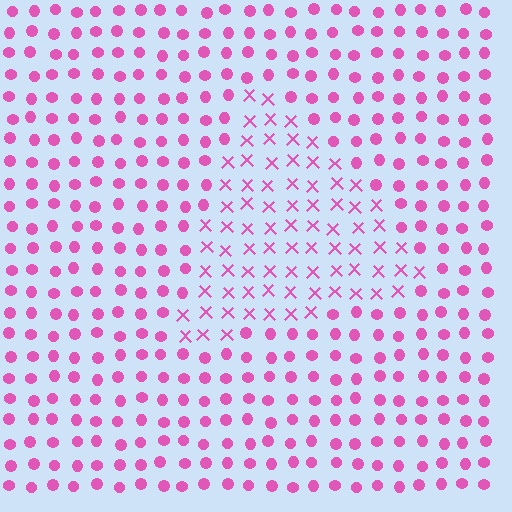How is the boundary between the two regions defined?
The boundary is defined by a change in element shape: X marks inside vs. circles outside. All elements share the same color and spacing.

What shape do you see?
I see a triangle.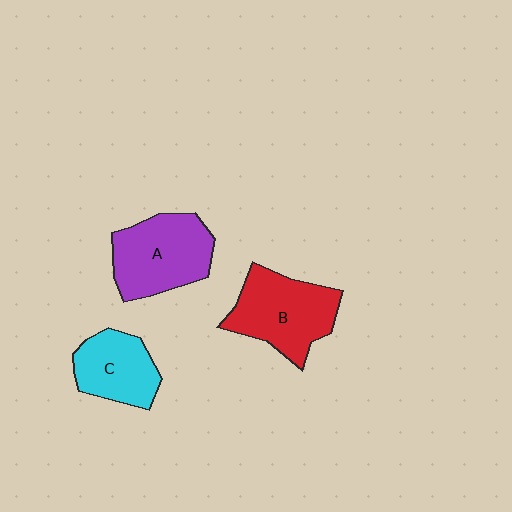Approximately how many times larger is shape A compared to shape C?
Approximately 1.3 times.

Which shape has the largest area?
Shape B (red).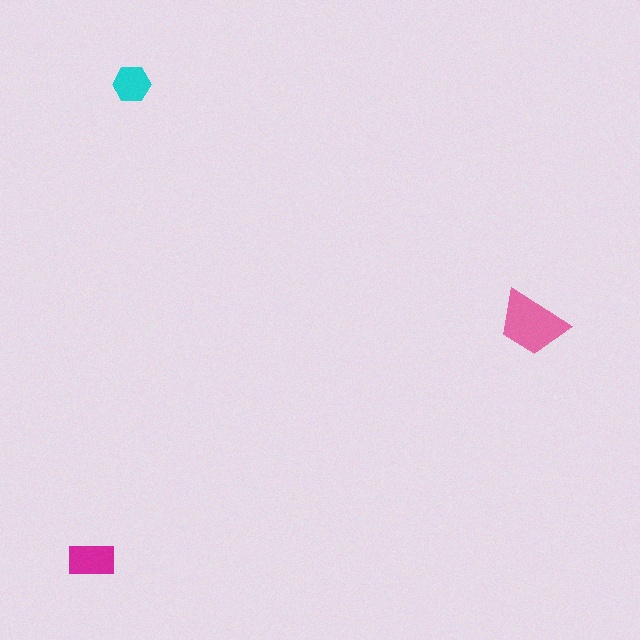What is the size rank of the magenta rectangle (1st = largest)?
2nd.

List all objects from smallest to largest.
The cyan hexagon, the magenta rectangle, the pink trapezoid.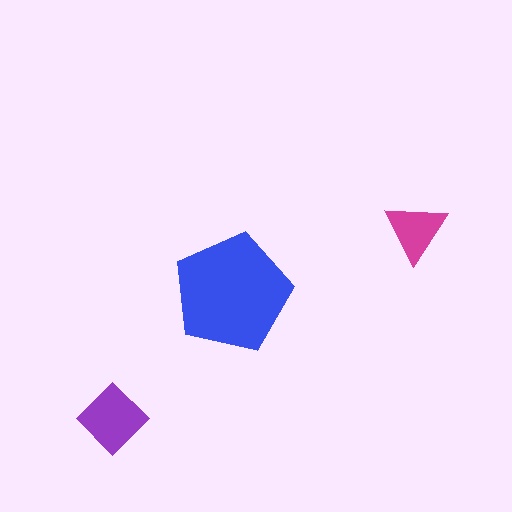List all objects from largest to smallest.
The blue pentagon, the purple diamond, the magenta triangle.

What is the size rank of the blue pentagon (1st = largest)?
1st.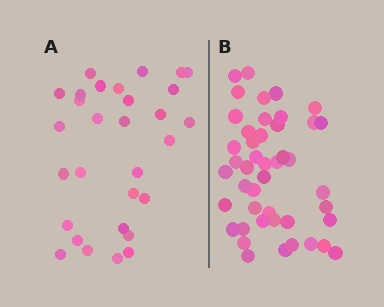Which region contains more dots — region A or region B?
Region B (the right region) has more dots.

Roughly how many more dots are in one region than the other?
Region B has approximately 15 more dots than region A.